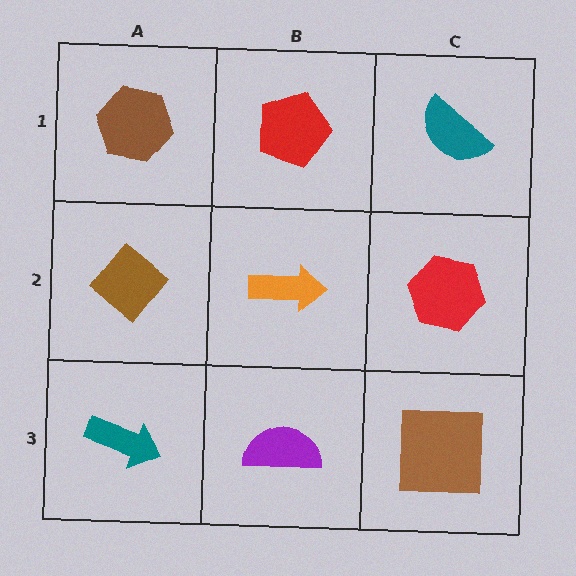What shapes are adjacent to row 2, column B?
A red pentagon (row 1, column B), a purple semicircle (row 3, column B), a brown diamond (row 2, column A), a red hexagon (row 2, column C).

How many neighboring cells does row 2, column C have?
3.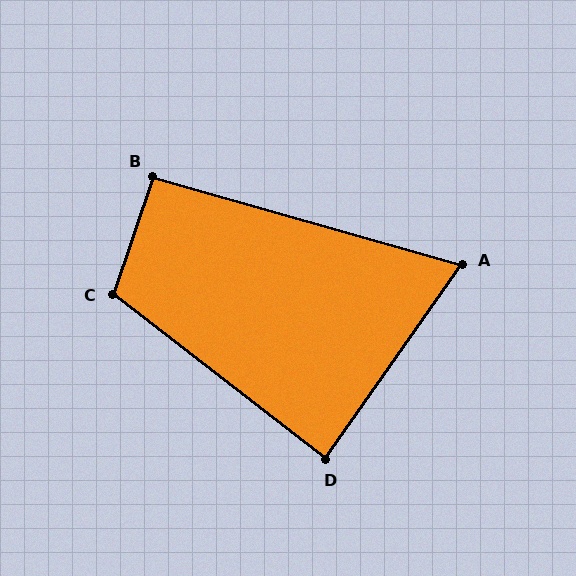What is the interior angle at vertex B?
Approximately 93 degrees (approximately right).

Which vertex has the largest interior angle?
C, at approximately 109 degrees.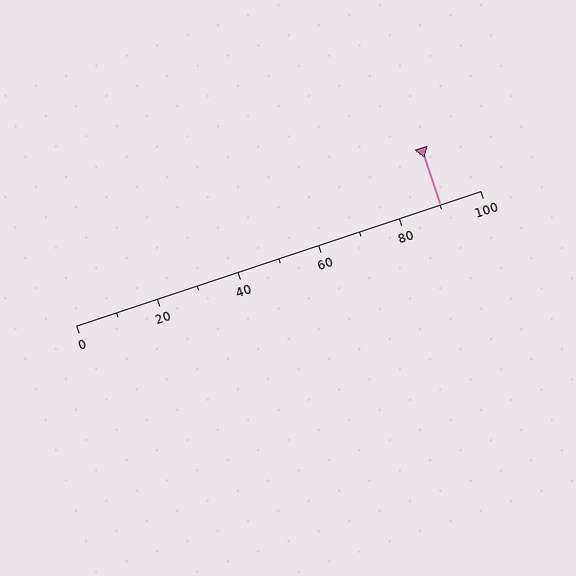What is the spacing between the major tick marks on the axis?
The major ticks are spaced 20 apart.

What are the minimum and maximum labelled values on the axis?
The axis runs from 0 to 100.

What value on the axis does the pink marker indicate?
The marker indicates approximately 90.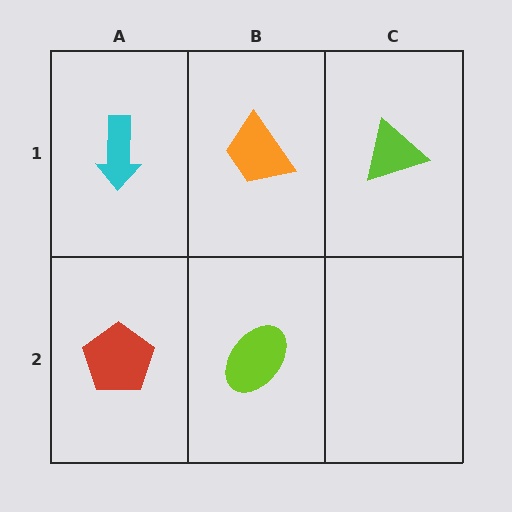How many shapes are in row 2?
2 shapes.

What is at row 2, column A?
A red pentagon.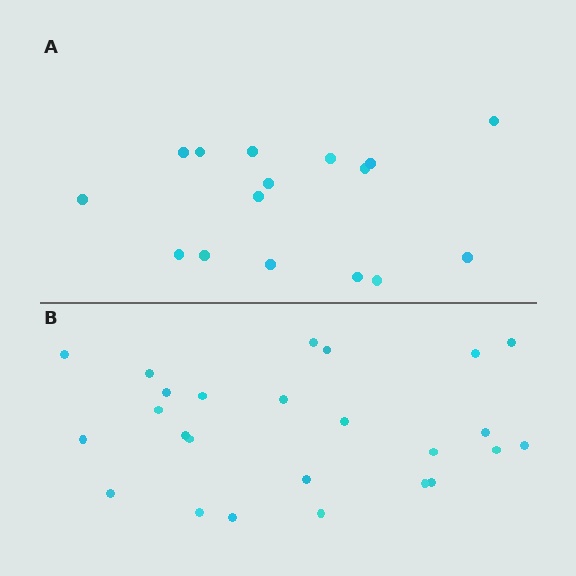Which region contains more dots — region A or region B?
Region B (the bottom region) has more dots.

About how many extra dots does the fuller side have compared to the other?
Region B has roughly 8 or so more dots than region A.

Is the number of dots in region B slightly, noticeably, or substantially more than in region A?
Region B has substantially more. The ratio is roughly 1.6 to 1.